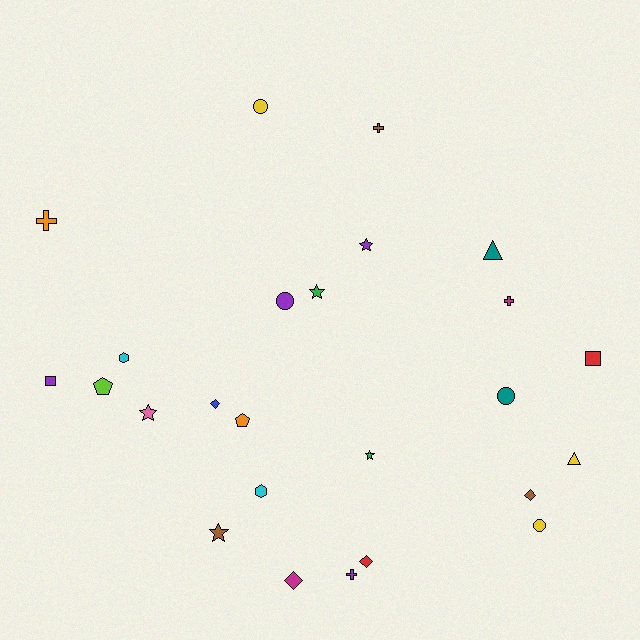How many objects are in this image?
There are 25 objects.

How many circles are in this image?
There are 4 circles.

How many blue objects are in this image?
There is 1 blue object.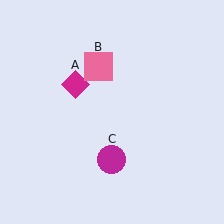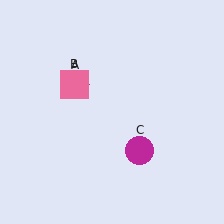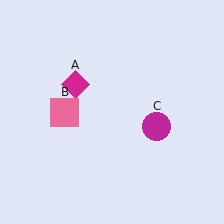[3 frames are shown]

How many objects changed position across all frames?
2 objects changed position: pink square (object B), magenta circle (object C).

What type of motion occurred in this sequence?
The pink square (object B), magenta circle (object C) rotated counterclockwise around the center of the scene.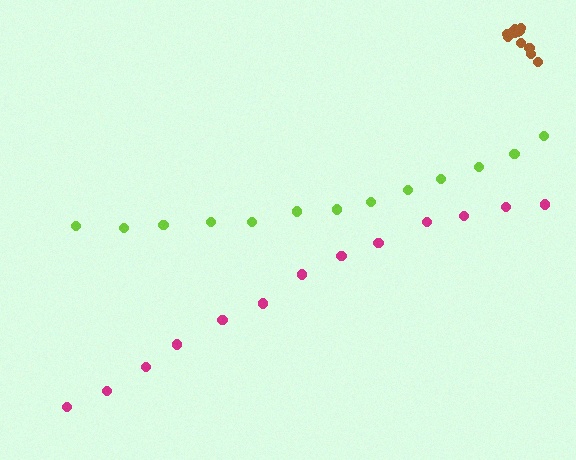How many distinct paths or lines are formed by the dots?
There are 3 distinct paths.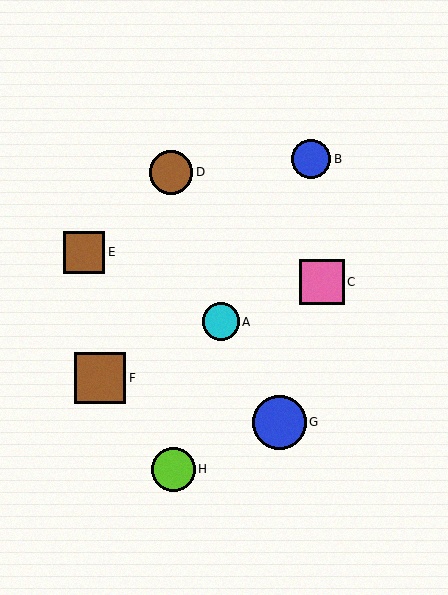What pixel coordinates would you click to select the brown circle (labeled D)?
Click at (171, 172) to select the brown circle D.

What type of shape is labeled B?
Shape B is a blue circle.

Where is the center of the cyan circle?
The center of the cyan circle is at (221, 322).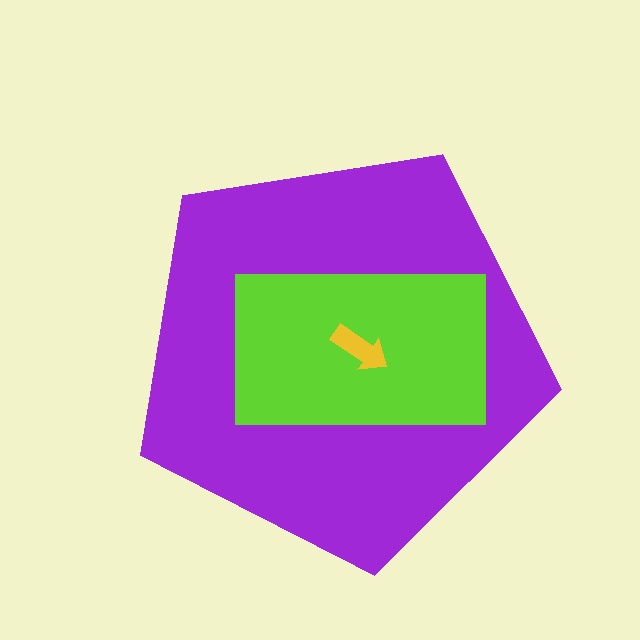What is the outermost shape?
The purple pentagon.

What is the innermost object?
The yellow arrow.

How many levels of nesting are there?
3.